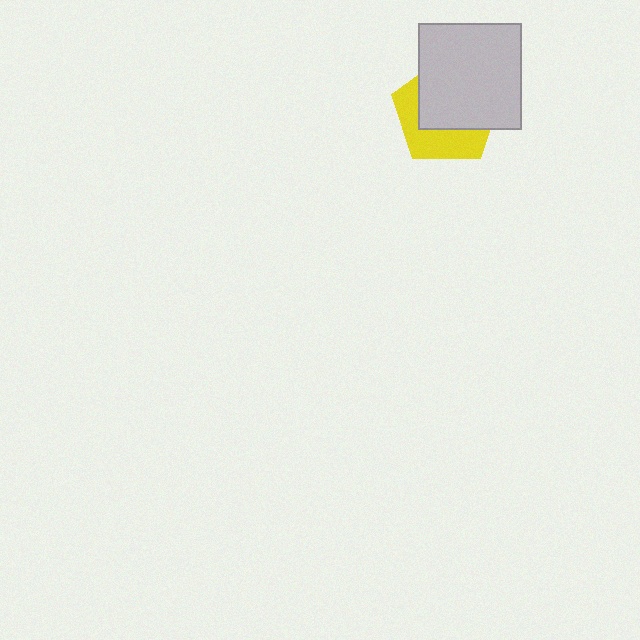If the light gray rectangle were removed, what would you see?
You would see the complete yellow pentagon.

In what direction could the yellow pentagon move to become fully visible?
The yellow pentagon could move toward the lower-left. That would shift it out from behind the light gray rectangle entirely.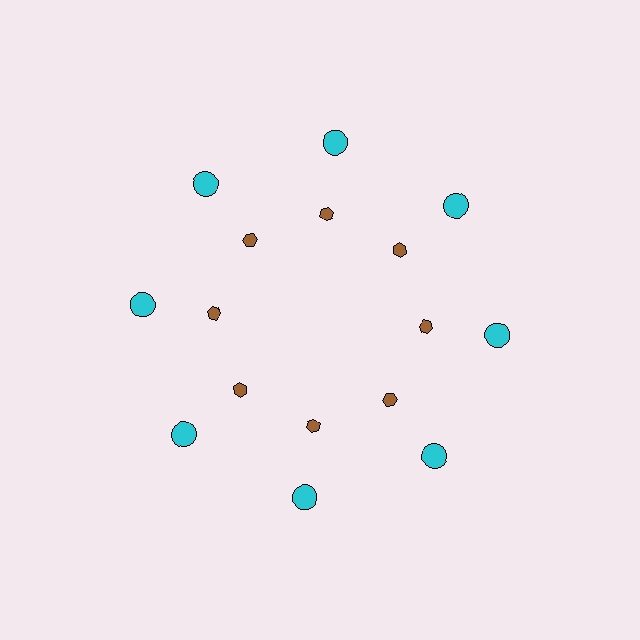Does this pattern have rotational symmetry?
Yes, this pattern has 8-fold rotational symmetry. It looks the same after rotating 45 degrees around the center.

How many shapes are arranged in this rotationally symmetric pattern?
There are 16 shapes, arranged in 8 groups of 2.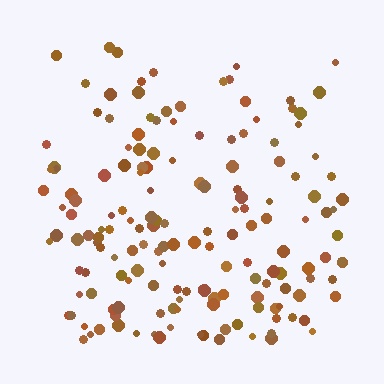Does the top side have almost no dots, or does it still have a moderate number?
Still a moderate number, just noticeably fewer than the bottom.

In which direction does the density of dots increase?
From top to bottom, with the bottom side densest.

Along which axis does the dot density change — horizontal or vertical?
Vertical.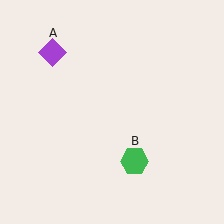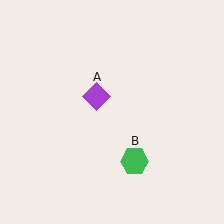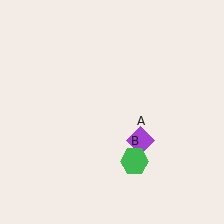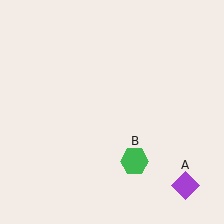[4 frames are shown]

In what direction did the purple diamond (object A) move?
The purple diamond (object A) moved down and to the right.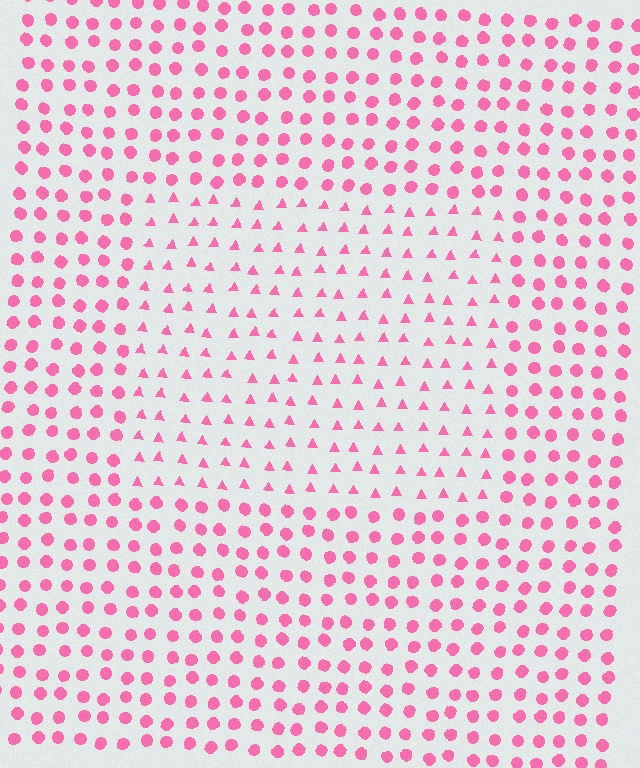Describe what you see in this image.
The image is filled with small pink elements arranged in a uniform grid. A rectangle-shaped region contains triangles, while the surrounding area contains circles. The boundary is defined purely by the change in element shape.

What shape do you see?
I see a rectangle.